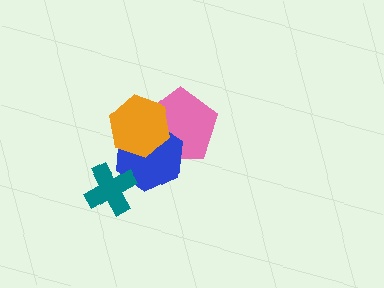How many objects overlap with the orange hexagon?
2 objects overlap with the orange hexagon.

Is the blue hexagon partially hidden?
Yes, it is partially covered by another shape.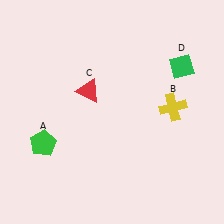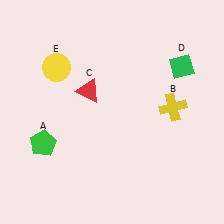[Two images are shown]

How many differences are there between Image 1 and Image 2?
There is 1 difference between the two images.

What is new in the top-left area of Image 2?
A yellow circle (E) was added in the top-left area of Image 2.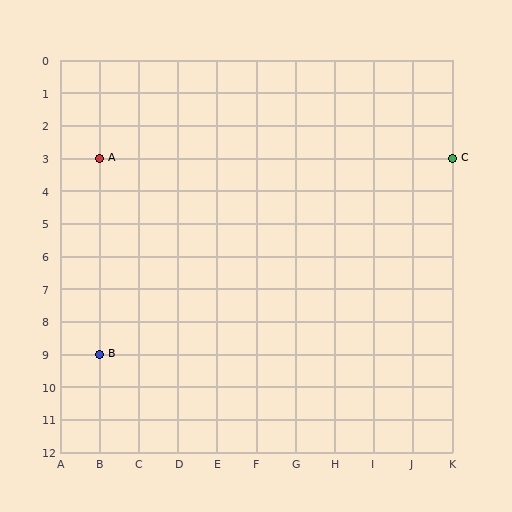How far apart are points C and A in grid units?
Points C and A are 9 columns apart.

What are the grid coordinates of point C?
Point C is at grid coordinates (K, 3).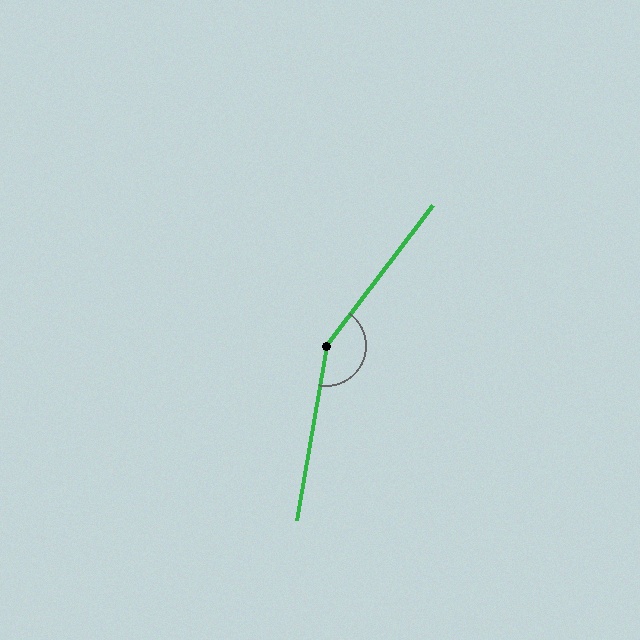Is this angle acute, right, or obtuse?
It is obtuse.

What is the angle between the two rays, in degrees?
Approximately 152 degrees.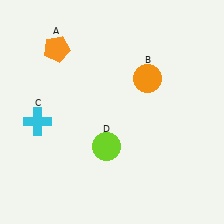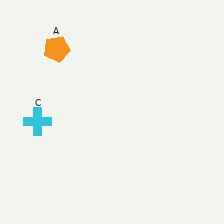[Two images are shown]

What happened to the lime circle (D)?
The lime circle (D) was removed in Image 2. It was in the bottom-left area of Image 1.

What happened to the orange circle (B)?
The orange circle (B) was removed in Image 2. It was in the top-right area of Image 1.